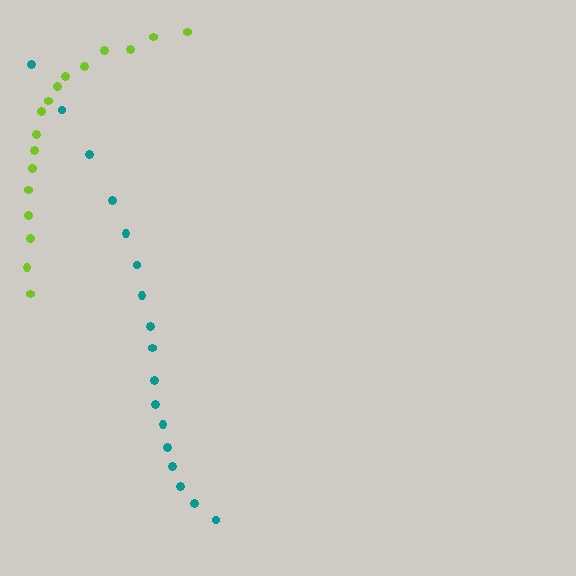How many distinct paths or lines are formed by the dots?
There are 2 distinct paths.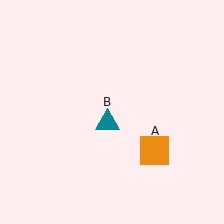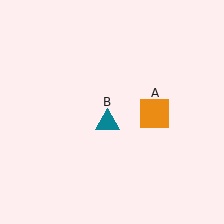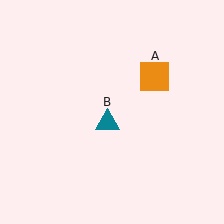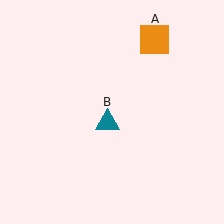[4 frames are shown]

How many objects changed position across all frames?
1 object changed position: orange square (object A).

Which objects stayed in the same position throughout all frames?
Teal triangle (object B) remained stationary.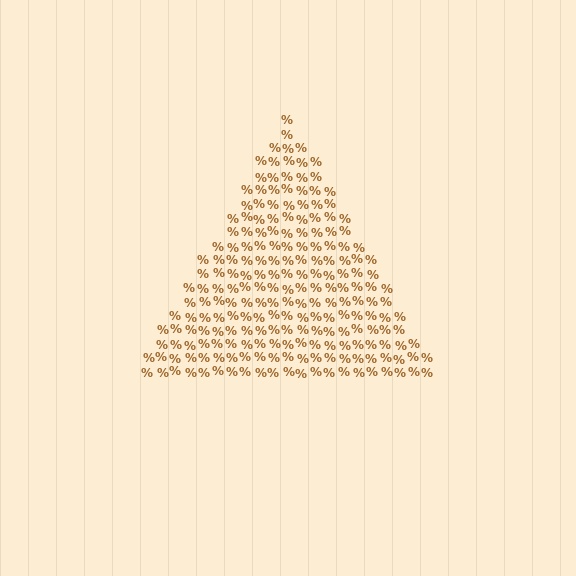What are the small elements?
The small elements are percent signs.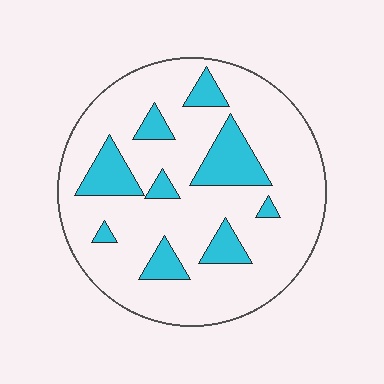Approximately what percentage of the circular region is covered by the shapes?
Approximately 20%.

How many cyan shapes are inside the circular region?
9.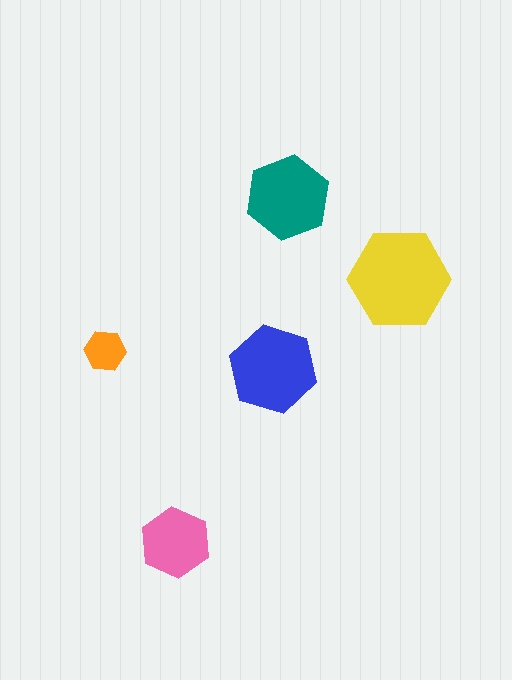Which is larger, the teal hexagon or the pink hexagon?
The teal one.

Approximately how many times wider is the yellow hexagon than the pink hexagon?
About 1.5 times wider.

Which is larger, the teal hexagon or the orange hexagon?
The teal one.